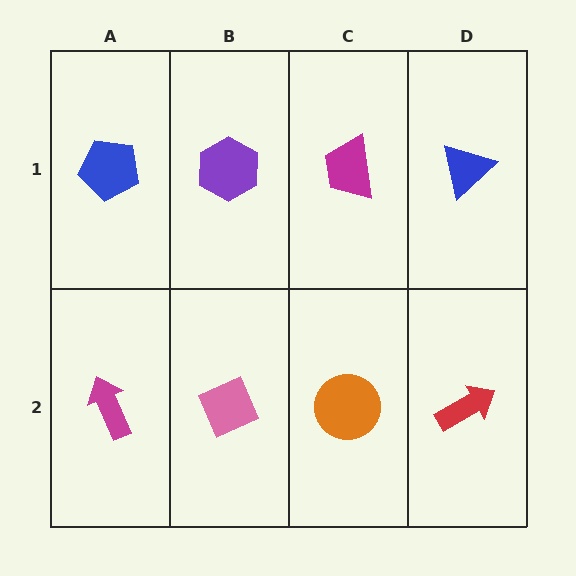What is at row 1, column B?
A purple hexagon.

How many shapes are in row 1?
4 shapes.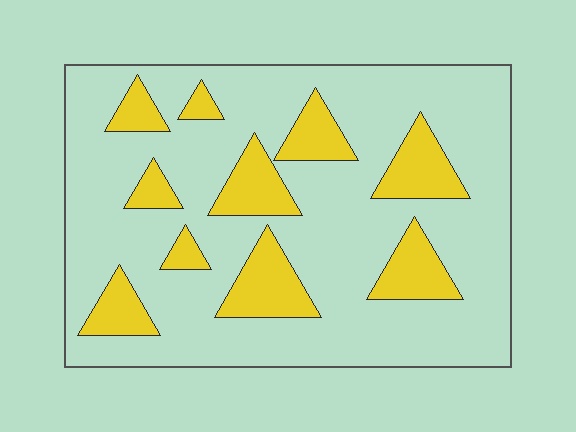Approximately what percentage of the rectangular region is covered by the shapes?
Approximately 20%.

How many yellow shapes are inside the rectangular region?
10.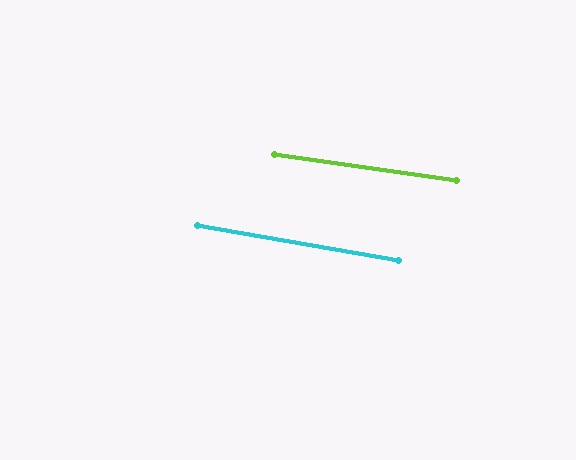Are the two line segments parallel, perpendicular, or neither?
Parallel — their directions differ by only 1.4°.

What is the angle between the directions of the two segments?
Approximately 1 degree.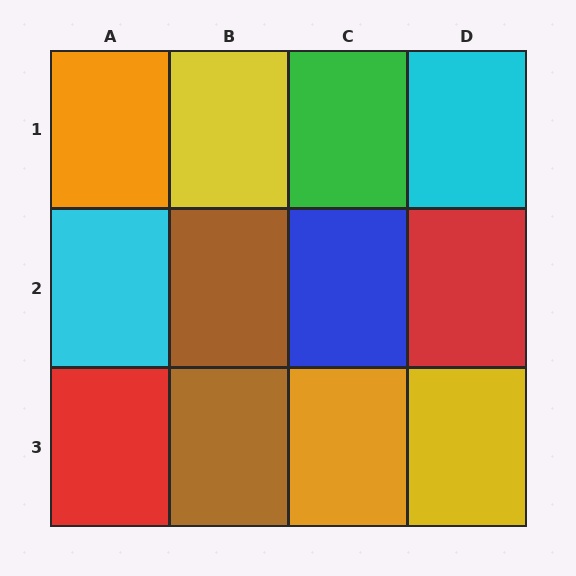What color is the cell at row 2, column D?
Red.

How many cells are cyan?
2 cells are cyan.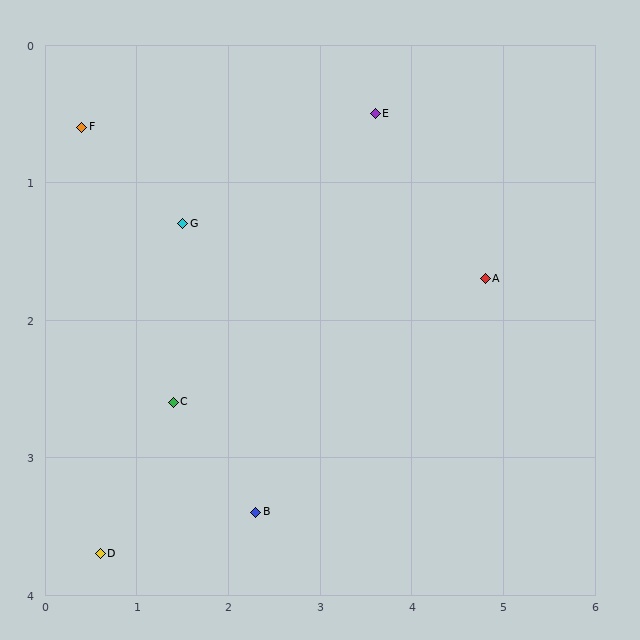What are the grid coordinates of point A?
Point A is at approximately (4.8, 1.7).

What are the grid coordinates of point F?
Point F is at approximately (0.4, 0.6).